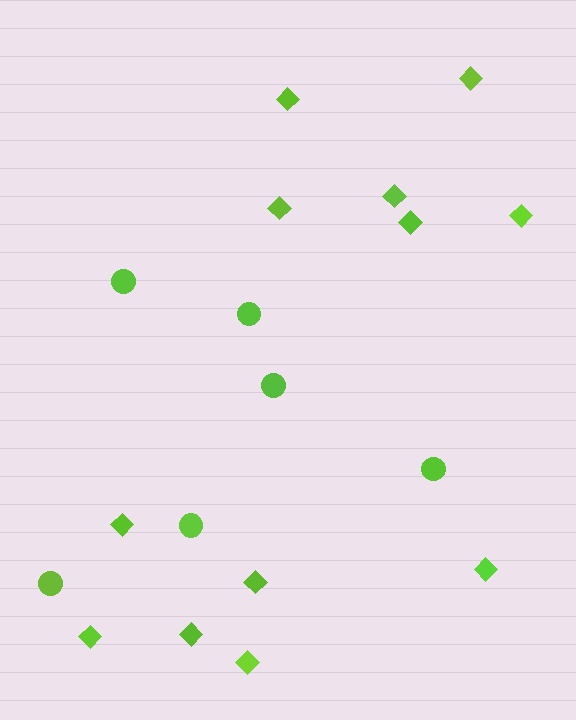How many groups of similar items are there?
There are 2 groups: one group of circles (6) and one group of diamonds (12).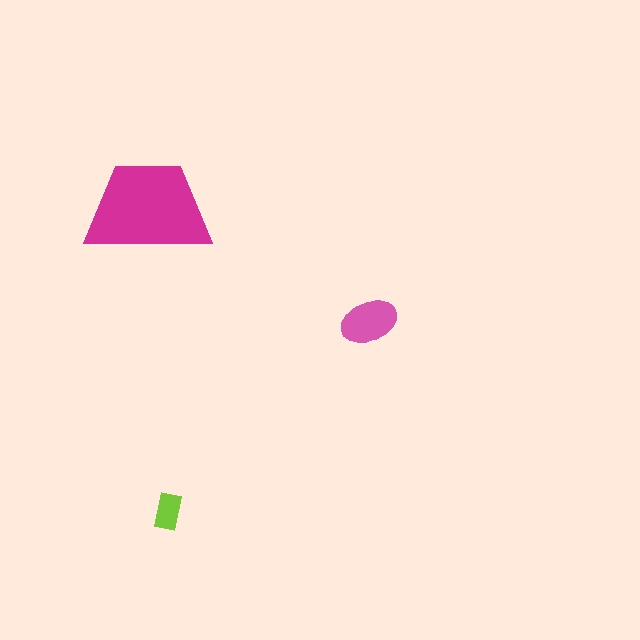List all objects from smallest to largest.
The lime rectangle, the pink ellipse, the magenta trapezoid.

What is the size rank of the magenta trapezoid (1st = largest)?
1st.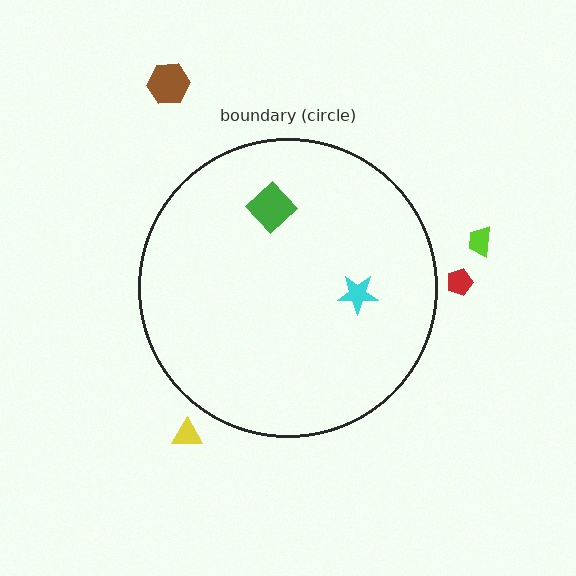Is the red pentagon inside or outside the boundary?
Outside.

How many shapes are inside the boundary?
2 inside, 4 outside.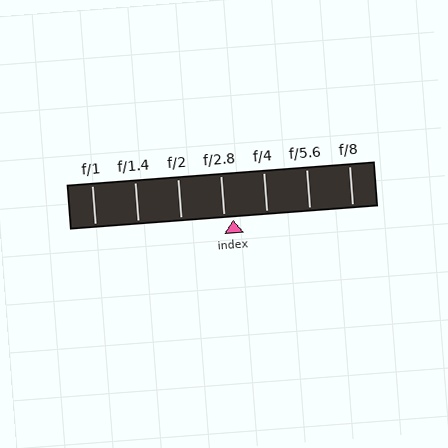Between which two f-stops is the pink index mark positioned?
The index mark is between f/2.8 and f/4.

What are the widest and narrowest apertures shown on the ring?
The widest aperture shown is f/1 and the narrowest is f/8.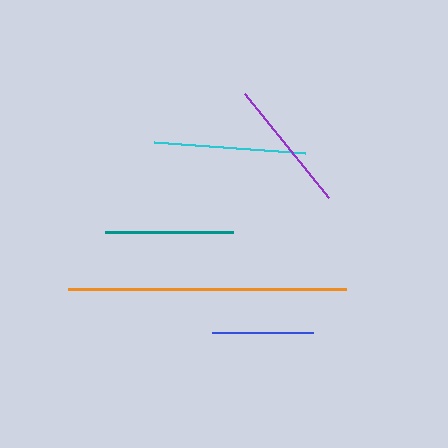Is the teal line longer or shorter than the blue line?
The teal line is longer than the blue line.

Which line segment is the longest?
The orange line is the longest at approximately 279 pixels.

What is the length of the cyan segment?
The cyan segment is approximately 152 pixels long.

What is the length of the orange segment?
The orange segment is approximately 279 pixels long.